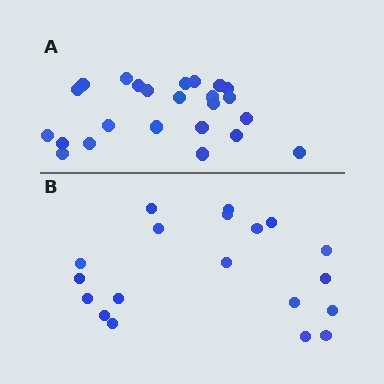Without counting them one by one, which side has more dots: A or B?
Region A (the top region) has more dots.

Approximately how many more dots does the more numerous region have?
Region A has about 5 more dots than region B.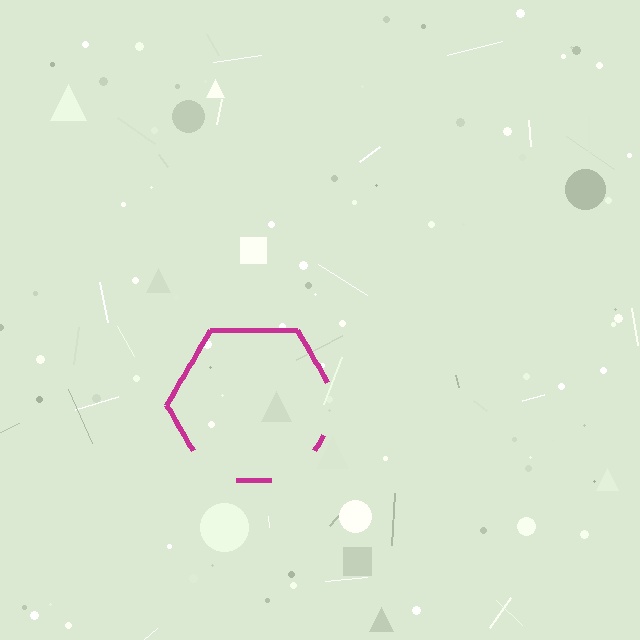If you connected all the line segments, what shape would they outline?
They would outline a hexagon.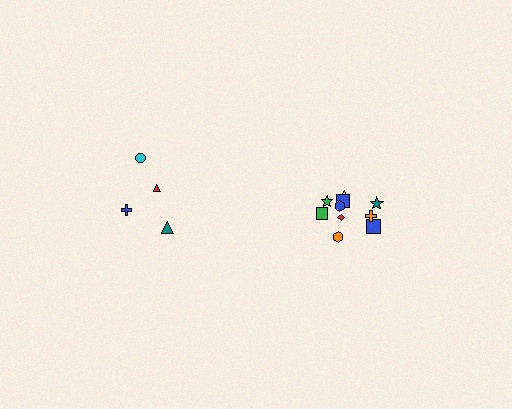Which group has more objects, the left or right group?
The right group.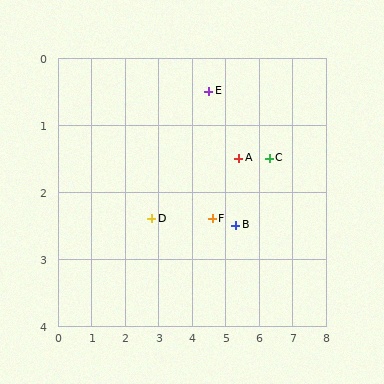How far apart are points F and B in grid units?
Points F and B are about 0.7 grid units apart.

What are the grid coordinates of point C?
Point C is at approximately (6.3, 1.5).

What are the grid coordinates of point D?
Point D is at approximately (2.8, 2.4).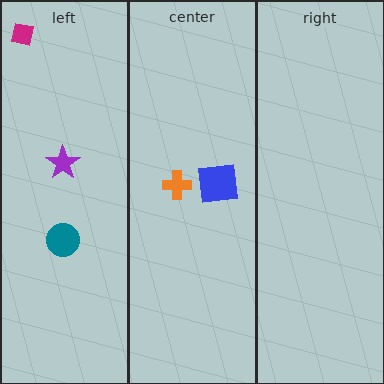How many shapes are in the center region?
2.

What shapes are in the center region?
The orange cross, the blue square.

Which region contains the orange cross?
The center region.